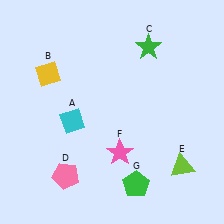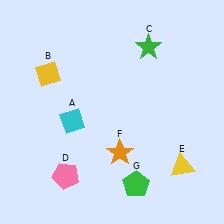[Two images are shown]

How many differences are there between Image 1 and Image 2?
There are 2 differences between the two images.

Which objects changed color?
E changed from lime to yellow. F changed from pink to orange.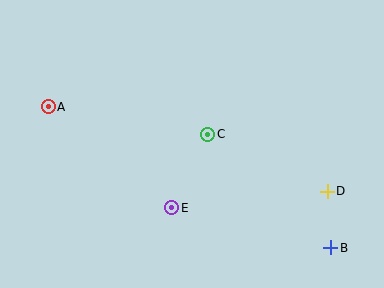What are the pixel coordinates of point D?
Point D is at (327, 191).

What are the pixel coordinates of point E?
Point E is at (172, 208).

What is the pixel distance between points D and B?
The distance between D and B is 57 pixels.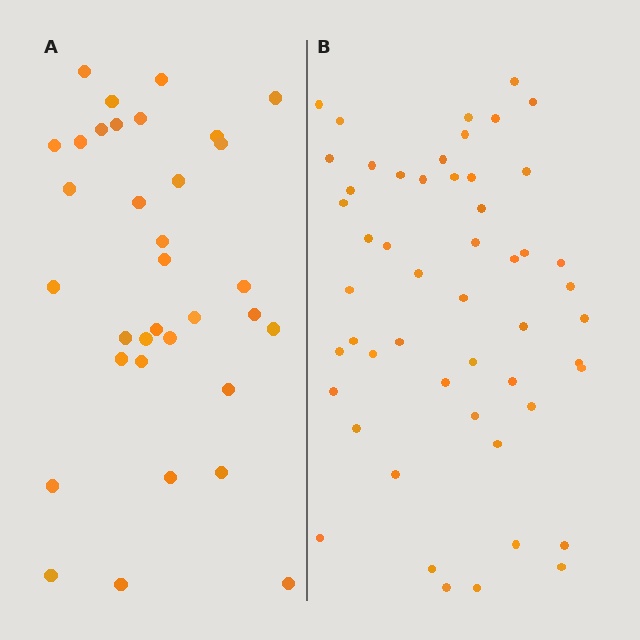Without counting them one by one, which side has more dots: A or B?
Region B (the right region) has more dots.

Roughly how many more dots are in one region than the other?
Region B has approximately 20 more dots than region A.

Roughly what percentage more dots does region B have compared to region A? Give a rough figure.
About 55% more.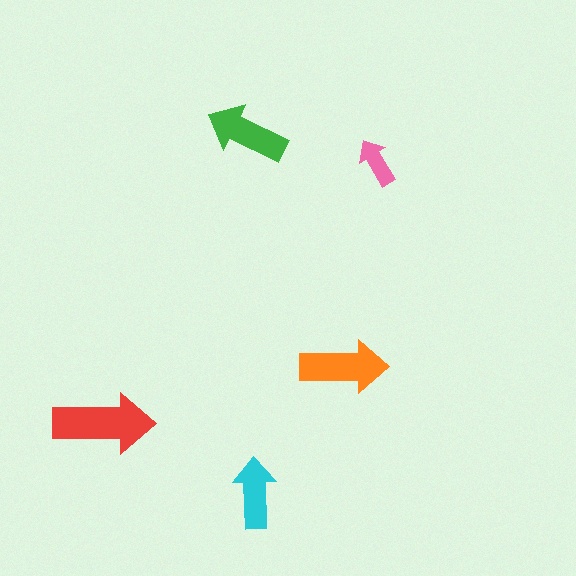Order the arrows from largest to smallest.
the red one, the orange one, the green one, the cyan one, the pink one.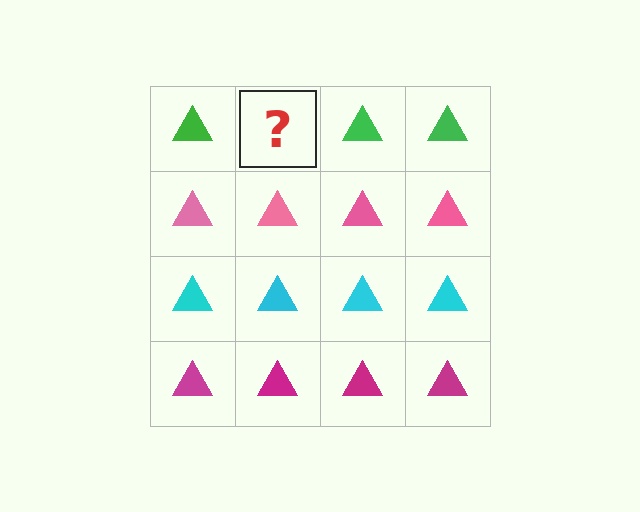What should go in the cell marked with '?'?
The missing cell should contain a green triangle.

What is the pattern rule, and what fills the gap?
The rule is that each row has a consistent color. The gap should be filled with a green triangle.